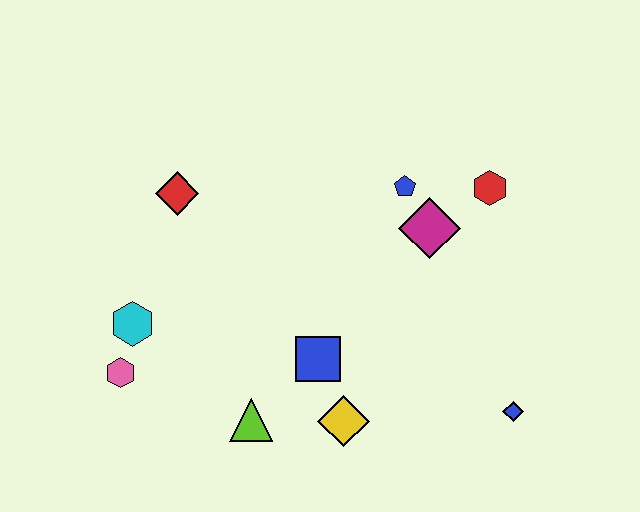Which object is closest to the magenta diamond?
The blue pentagon is closest to the magenta diamond.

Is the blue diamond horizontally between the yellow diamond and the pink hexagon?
No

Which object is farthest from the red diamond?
The blue diamond is farthest from the red diamond.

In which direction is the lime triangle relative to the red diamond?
The lime triangle is below the red diamond.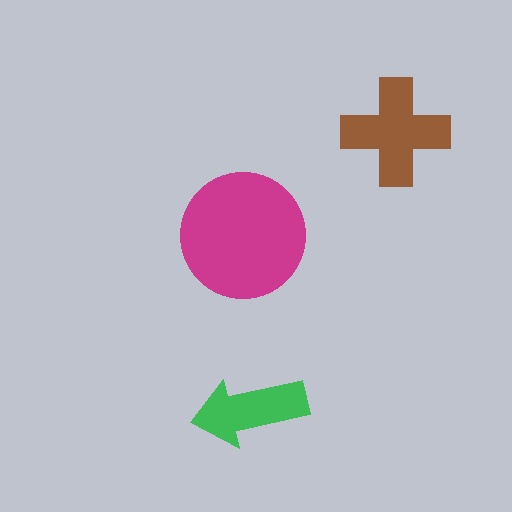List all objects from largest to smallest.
The magenta circle, the brown cross, the green arrow.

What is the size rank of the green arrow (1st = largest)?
3rd.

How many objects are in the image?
There are 3 objects in the image.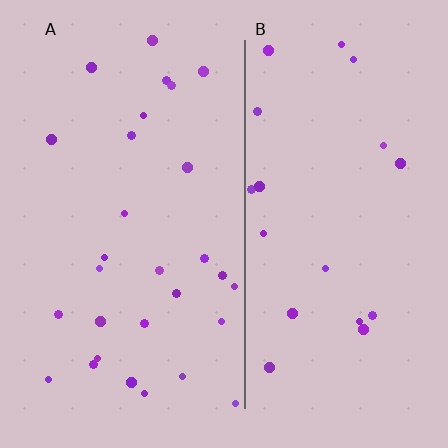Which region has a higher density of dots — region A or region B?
A (the left).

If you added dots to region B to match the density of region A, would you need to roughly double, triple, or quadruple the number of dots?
Approximately double.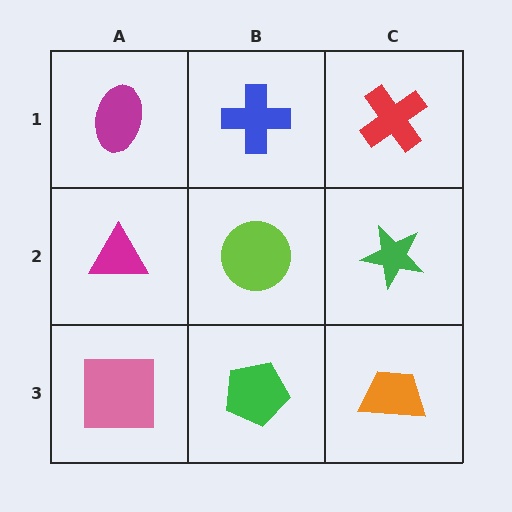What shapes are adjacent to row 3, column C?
A green star (row 2, column C), a green pentagon (row 3, column B).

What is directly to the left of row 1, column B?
A magenta ellipse.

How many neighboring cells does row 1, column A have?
2.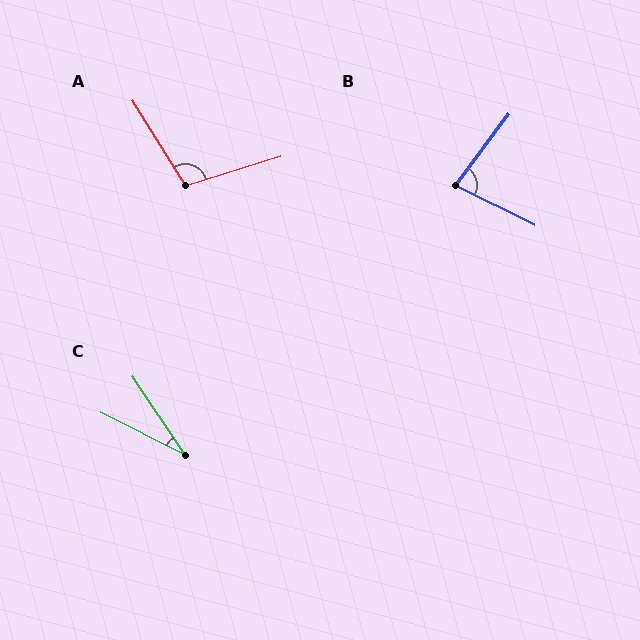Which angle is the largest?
A, at approximately 105 degrees.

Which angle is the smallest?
C, at approximately 30 degrees.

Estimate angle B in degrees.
Approximately 80 degrees.